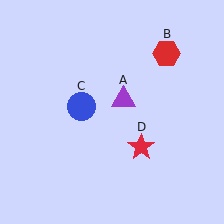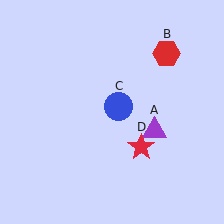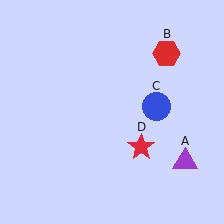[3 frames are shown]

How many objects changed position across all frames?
2 objects changed position: purple triangle (object A), blue circle (object C).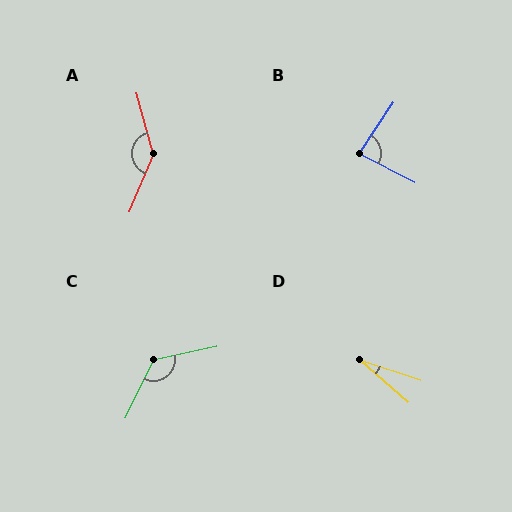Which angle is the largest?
A, at approximately 142 degrees.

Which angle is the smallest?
D, at approximately 23 degrees.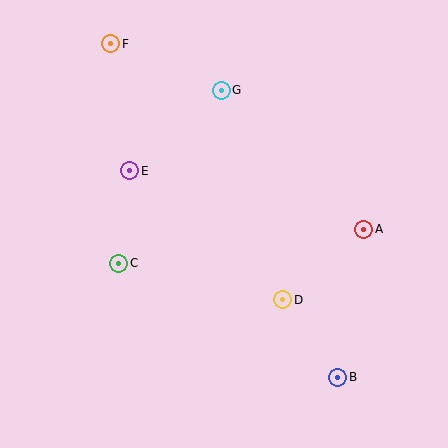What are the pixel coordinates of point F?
Point F is at (111, 44).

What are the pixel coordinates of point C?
Point C is at (119, 263).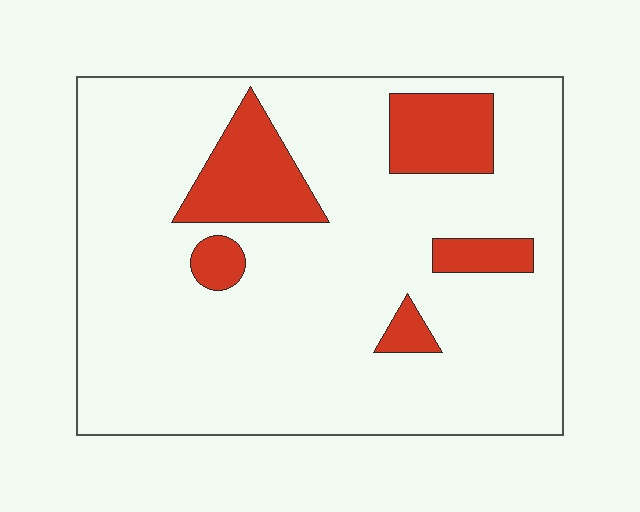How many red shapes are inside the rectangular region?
5.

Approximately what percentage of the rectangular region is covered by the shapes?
Approximately 15%.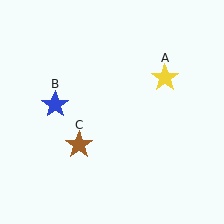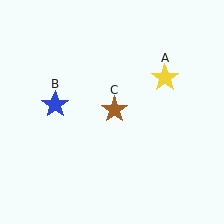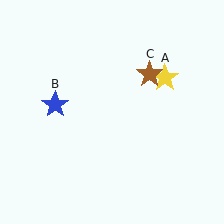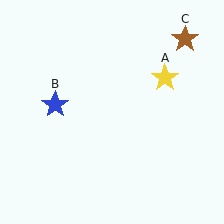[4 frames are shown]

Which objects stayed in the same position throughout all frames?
Yellow star (object A) and blue star (object B) remained stationary.